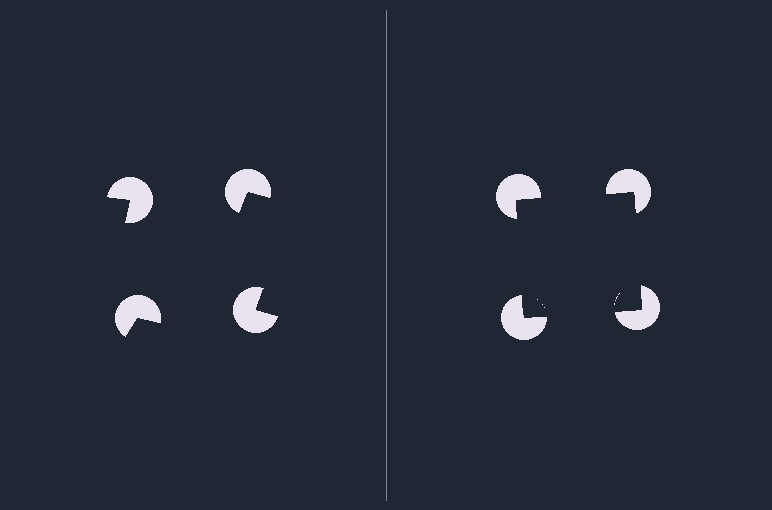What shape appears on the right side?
An illusory square.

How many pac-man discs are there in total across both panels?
8 — 4 on each side.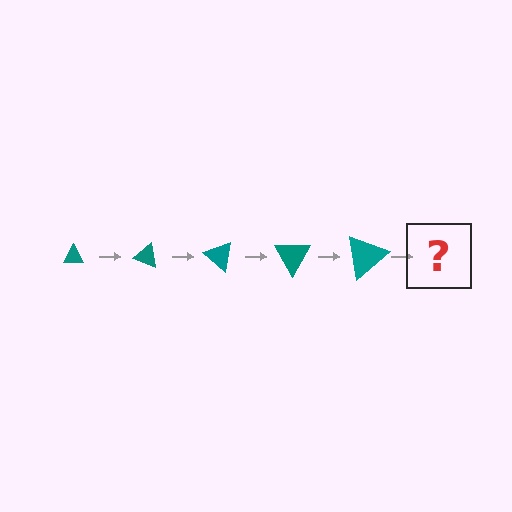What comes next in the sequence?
The next element should be a triangle, larger than the previous one and rotated 100 degrees from the start.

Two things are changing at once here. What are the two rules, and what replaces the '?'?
The two rules are that the triangle grows larger each step and it rotates 20 degrees each step. The '?' should be a triangle, larger than the previous one and rotated 100 degrees from the start.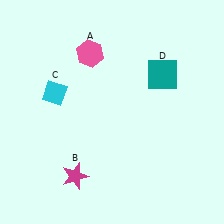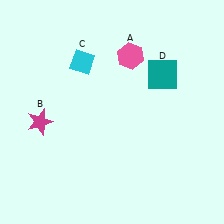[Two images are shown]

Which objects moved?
The objects that moved are: the pink hexagon (A), the magenta star (B), the cyan diamond (C).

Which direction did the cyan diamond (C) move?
The cyan diamond (C) moved up.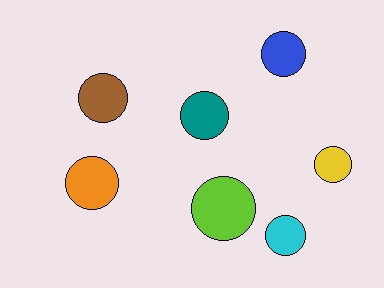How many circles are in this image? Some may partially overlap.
There are 7 circles.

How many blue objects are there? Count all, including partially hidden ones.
There is 1 blue object.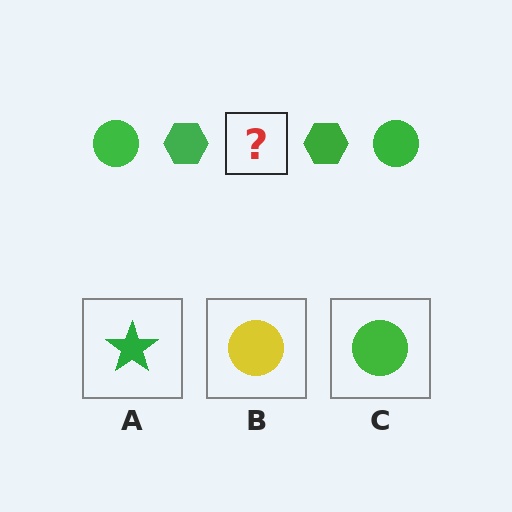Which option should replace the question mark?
Option C.